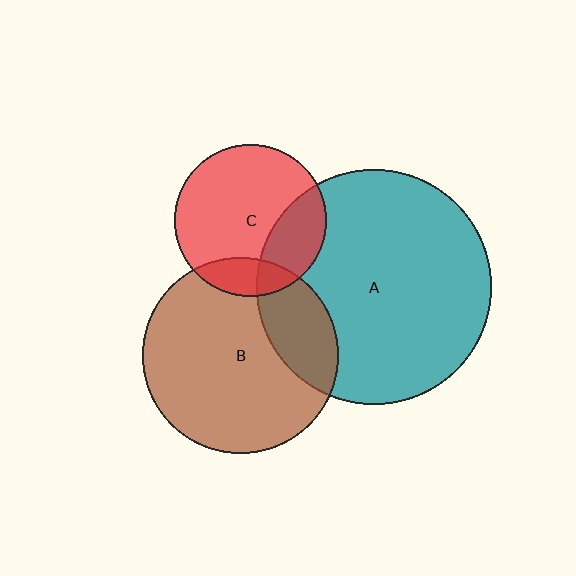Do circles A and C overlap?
Yes.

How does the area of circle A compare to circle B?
Approximately 1.4 times.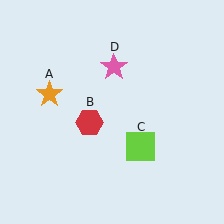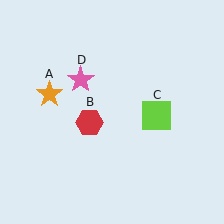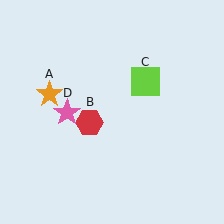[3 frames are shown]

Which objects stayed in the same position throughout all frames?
Orange star (object A) and red hexagon (object B) remained stationary.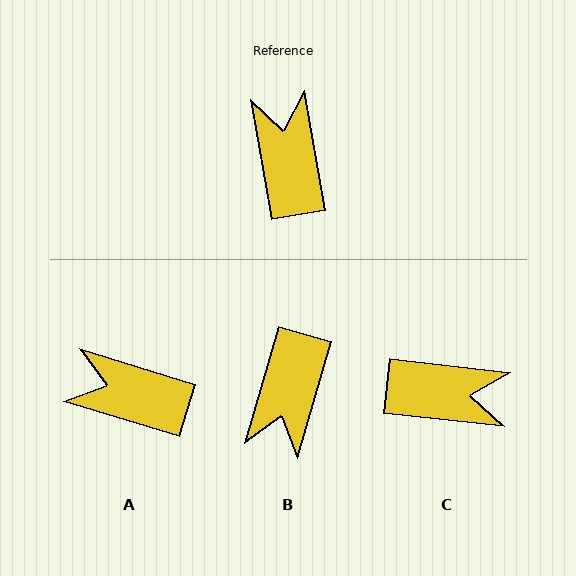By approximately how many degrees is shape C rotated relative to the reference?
Approximately 106 degrees clockwise.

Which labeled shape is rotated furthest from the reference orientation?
B, about 154 degrees away.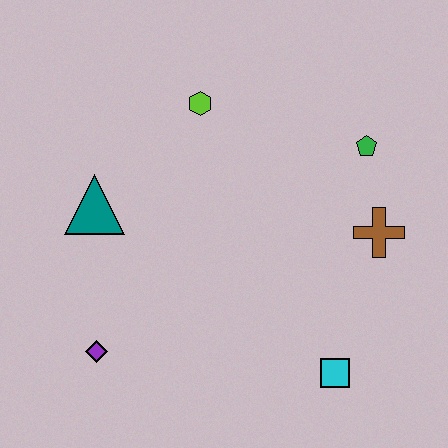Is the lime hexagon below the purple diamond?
No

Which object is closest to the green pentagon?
The brown cross is closest to the green pentagon.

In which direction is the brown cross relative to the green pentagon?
The brown cross is below the green pentagon.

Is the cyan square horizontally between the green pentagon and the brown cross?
No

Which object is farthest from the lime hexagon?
The cyan square is farthest from the lime hexagon.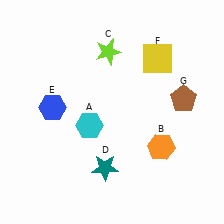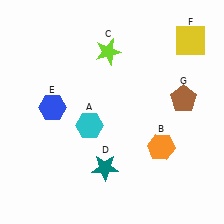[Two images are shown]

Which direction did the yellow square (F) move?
The yellow square (F) moved right.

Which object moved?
The yellow square (F) moved right.